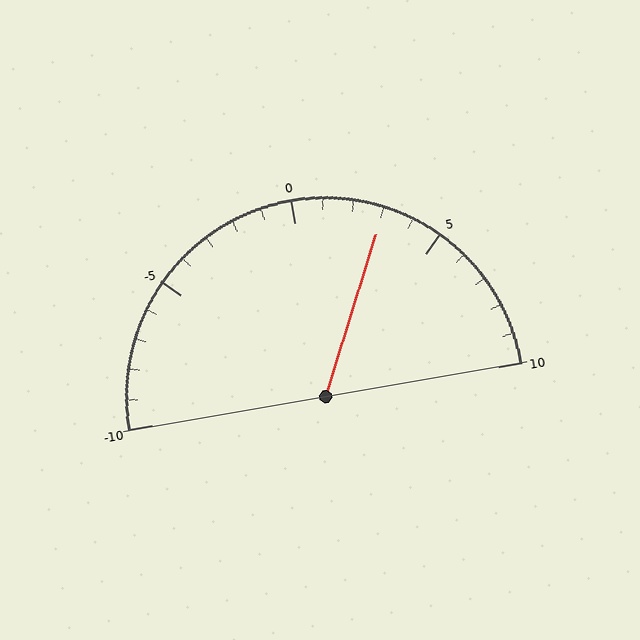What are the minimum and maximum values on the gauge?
The gauge ranges from -10 to 10.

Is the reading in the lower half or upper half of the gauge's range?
The reading is in the upper half of the range (-10 to 10).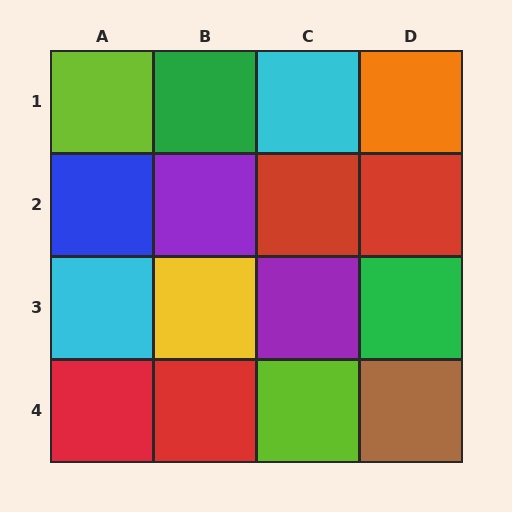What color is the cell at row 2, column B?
Purple.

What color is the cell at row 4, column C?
Lime.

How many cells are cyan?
2 cells are cyan.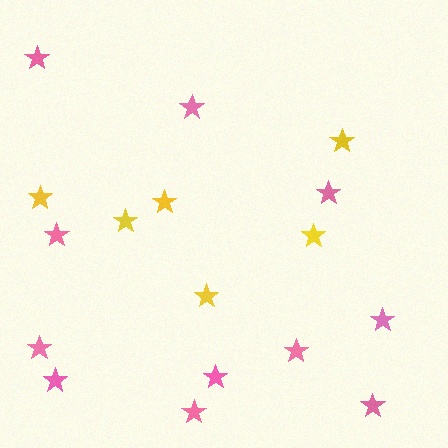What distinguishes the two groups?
There are 2 groups: one group of yellow stars (6) and one group of pink stars (11).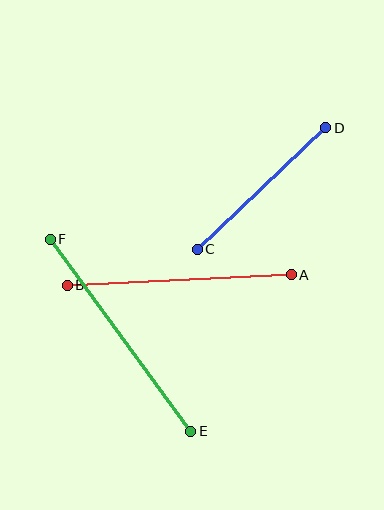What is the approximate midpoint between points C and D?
The midpoint is at approximately (261, 188) pixels.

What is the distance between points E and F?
The distance is approximately 238 pixels.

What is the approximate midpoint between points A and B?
The midpoint is at approximately (179, 280) pixels.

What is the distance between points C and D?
The distance is approximately 177 pixels.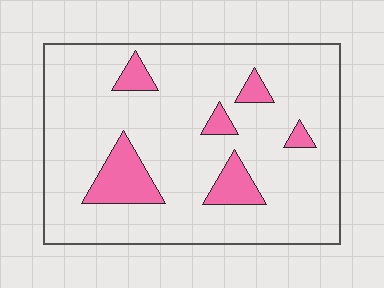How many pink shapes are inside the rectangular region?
6.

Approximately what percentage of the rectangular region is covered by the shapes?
Approximately 15%.